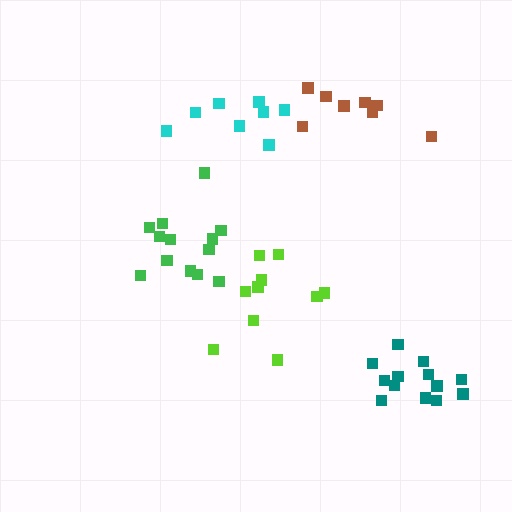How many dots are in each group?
Group 1: 10 dots, Group 2: 13 dots, Group 3: 8 dots, Group 4: 8 dots, Group 5: 13 dots (52 total).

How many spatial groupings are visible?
There are 5 spatial groupings.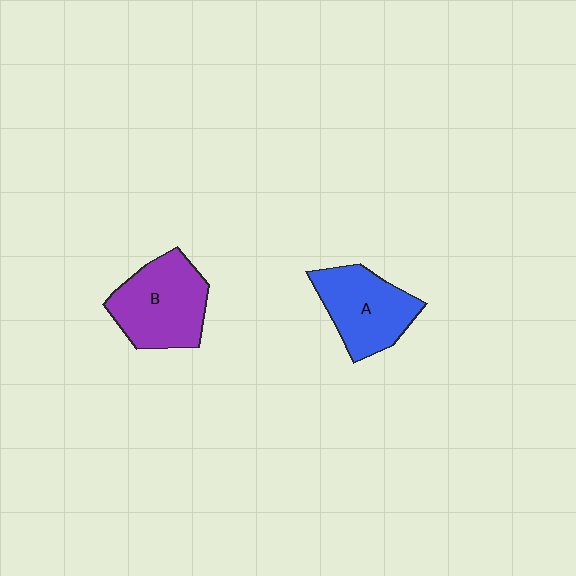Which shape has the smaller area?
Shape A (blue).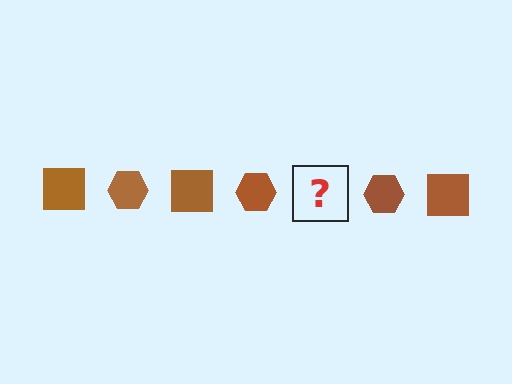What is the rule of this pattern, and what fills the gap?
The rule is that the pattern cycles through square, hexagon shapes in brown. The gap should be filled with a brown square.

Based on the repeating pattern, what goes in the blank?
The blank should be a brown square.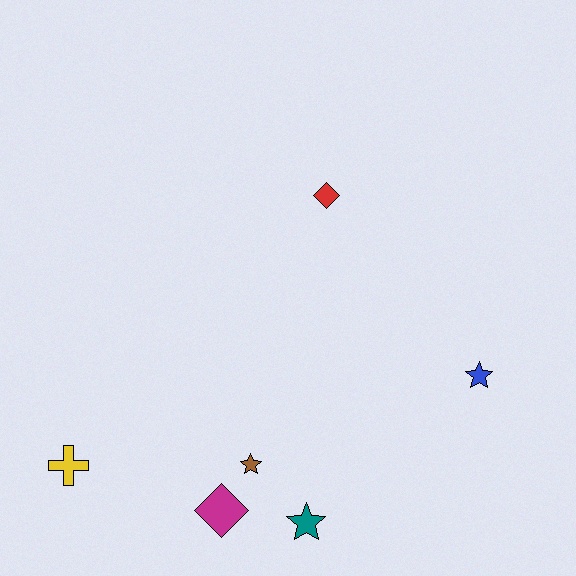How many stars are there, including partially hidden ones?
There are 3 stars.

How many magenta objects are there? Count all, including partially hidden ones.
There is 1 magenta object.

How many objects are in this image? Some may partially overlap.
There are 6 objects.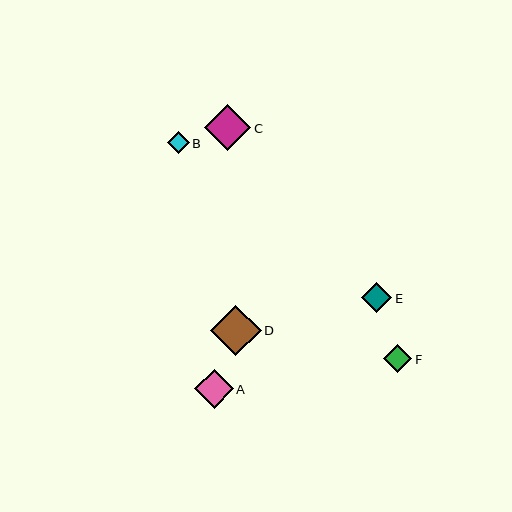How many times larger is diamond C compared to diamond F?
Diamond C is approximately 1.6 times the size of diamond F.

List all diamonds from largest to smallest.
From largest to smallest: D, C, A, E, F, B.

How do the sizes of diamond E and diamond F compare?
Diamond E and diamond F are approximately the same size.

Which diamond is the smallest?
Diamond B is the smallest with a size of approximately 22 pixels.